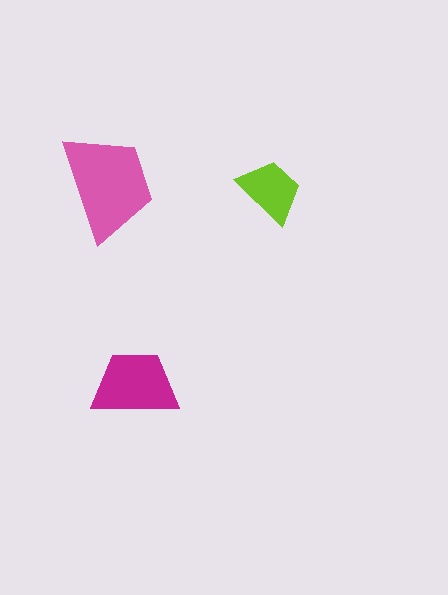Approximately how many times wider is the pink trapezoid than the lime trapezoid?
About 1.5 times wider.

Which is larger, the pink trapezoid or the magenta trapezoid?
The pink one.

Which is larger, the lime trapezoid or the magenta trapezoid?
The magenta one.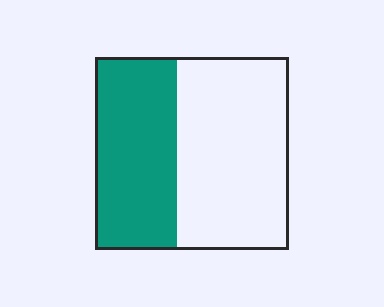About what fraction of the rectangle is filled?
About two fifths (2/5).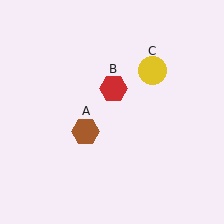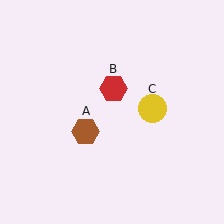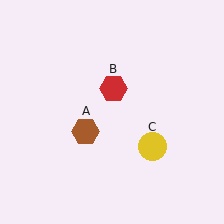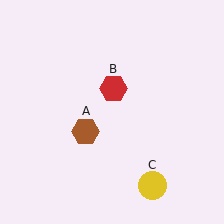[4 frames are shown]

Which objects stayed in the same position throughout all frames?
Brown hexagon (object A) and red hexagon (object B) remained stationary.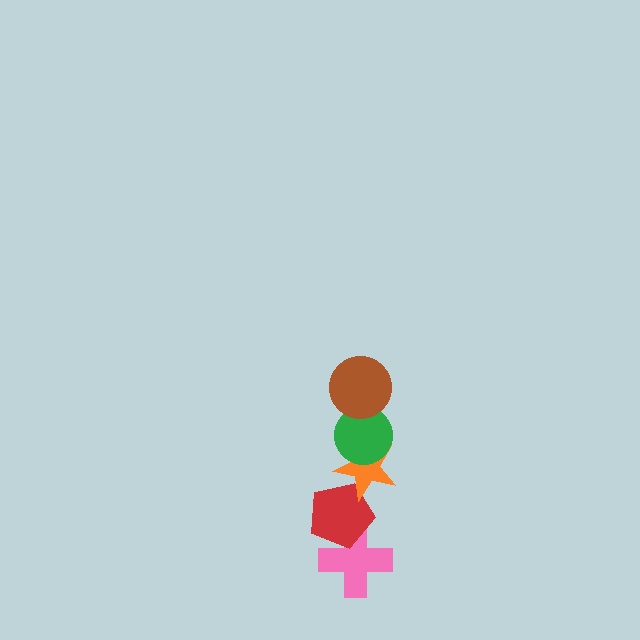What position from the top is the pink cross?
The pink cross is 5th from the top.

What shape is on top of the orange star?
The green circle is on top of the orange star.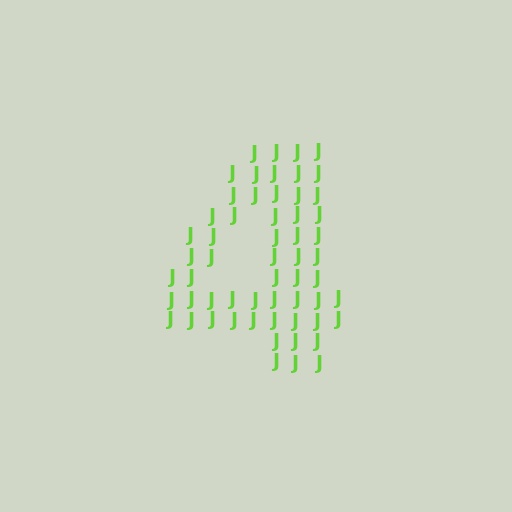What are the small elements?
The small elements are letter J's.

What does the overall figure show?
The overall figure shows the digit 4.